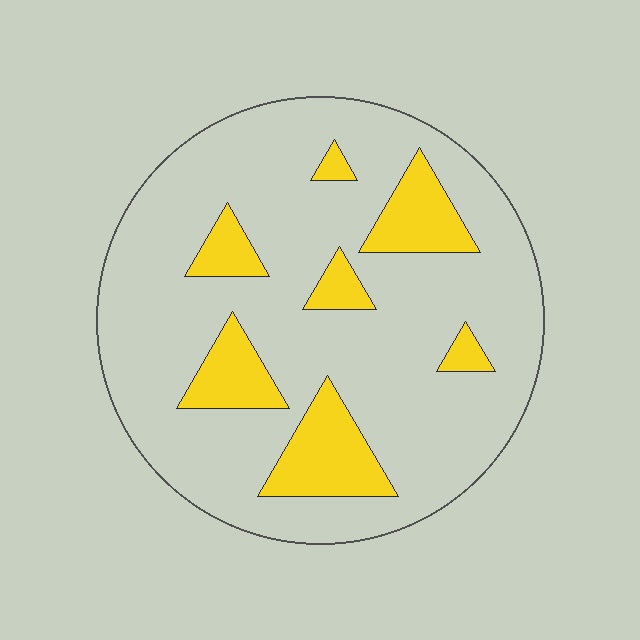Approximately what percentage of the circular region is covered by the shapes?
Approximately 20%.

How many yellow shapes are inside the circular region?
7.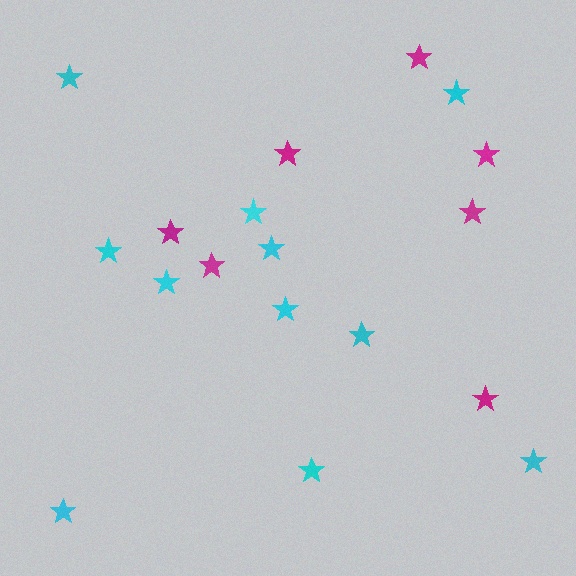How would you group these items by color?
There are 2 groups: one group of magenta stars (7) and one group of cyan stars (11).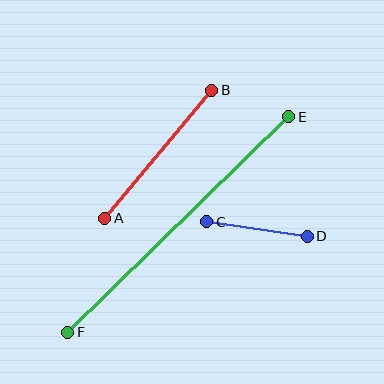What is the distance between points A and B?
The distance is approximately 167 pixels.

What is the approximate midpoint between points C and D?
The midpoint is at approximately (257, 229) pixels.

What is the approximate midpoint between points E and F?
The midpoint is at approximately (178, 224) pixels.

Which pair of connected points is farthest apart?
Points E and F are farthest apart.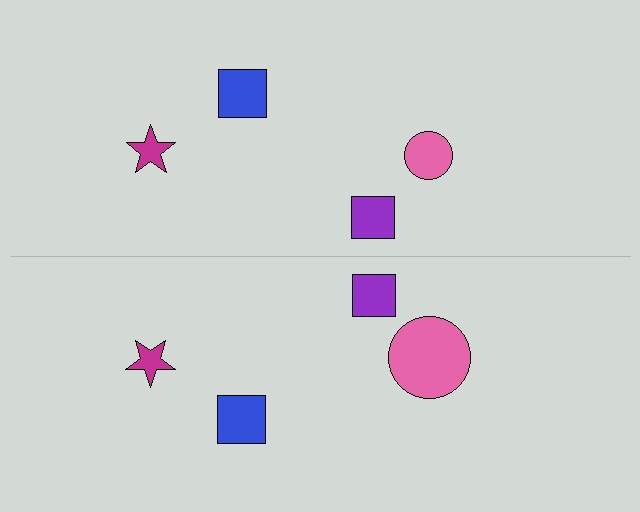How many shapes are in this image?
There are 8 shapes in this image.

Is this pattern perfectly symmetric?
No, the pattern is not perfectly symmetric. The pink circle on the bottom side has a different size than its mirror counterpart.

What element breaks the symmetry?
The pink circle on the bottom side has a different size than its mirror counterpart.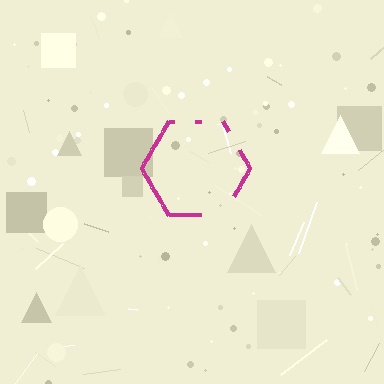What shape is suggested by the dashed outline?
The dashed outline suggests a hexagon.